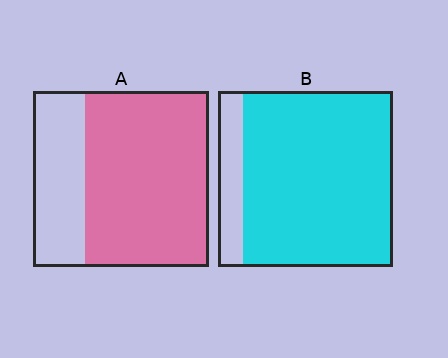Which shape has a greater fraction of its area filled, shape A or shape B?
Shape B.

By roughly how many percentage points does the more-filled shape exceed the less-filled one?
By roughly 15 percentage points (B over A).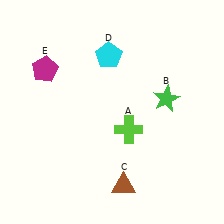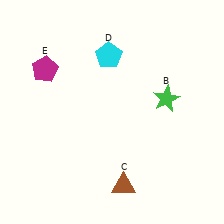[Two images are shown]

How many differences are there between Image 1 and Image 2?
There is 1 difference between the two images.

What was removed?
The lime cross (A) was removed in Image 2.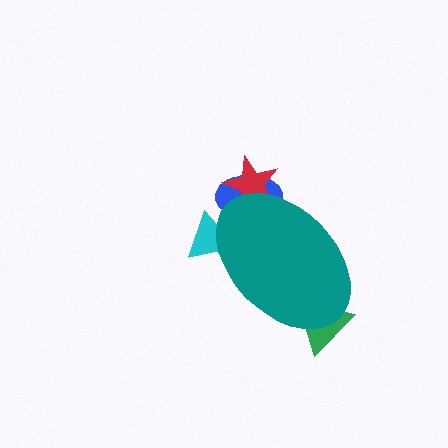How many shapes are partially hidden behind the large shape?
4 shapes are partially hidden.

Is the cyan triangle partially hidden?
Yes, the cyan triangle is partially hidden behind the teal ellipse.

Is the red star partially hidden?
Yes, the red star is partially hidden behind the teal ellipse.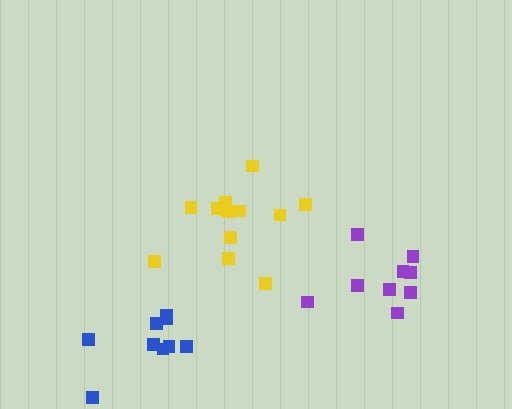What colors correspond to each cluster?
The clusters are colored: purple, blue, yellow.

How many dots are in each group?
Group 1: 9 dots, Group 2: 9 dots, Group 3: 13 dots (31 total).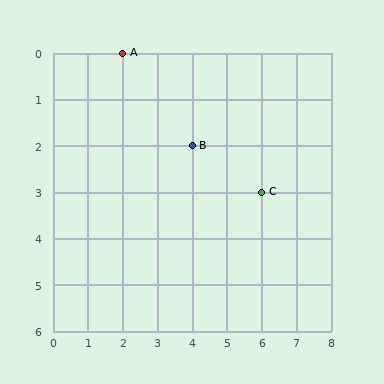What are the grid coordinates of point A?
Point A is at grid coordinates (2, 0).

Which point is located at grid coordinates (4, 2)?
Point B is at (4, 2).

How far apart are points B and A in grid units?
Points B and A are 2 columns and 2 rows apart (about 2.8 grid units diagonally).